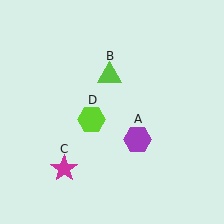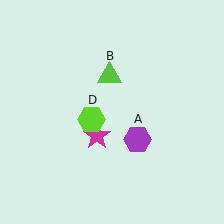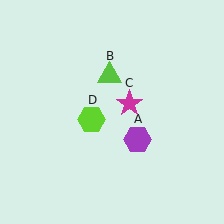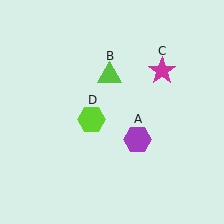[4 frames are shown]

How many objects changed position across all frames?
1 object changed position: magenta star (object C).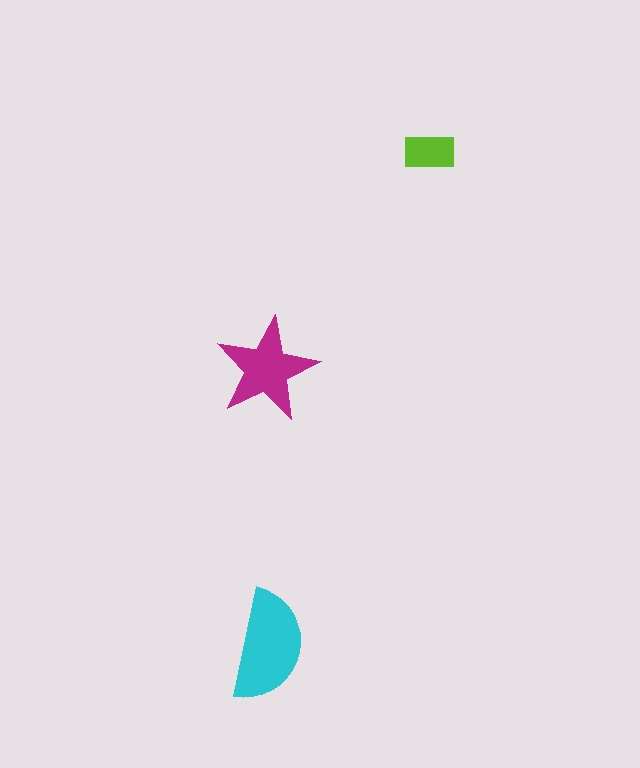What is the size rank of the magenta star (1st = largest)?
2nd.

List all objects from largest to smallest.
The cyan semicircle, the magenta star, the lime rectangle.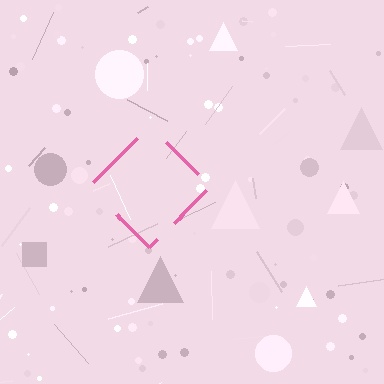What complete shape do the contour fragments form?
The contour fragments form a diamond.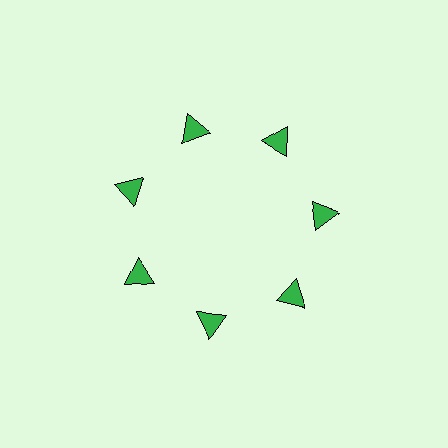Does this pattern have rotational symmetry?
Yes, this pattern has 7-fold rotational symmetry. It looks the same after rotating 51 degrees around the center.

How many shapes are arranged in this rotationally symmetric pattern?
There are 7 shapes, arranged in 7 groups of 1.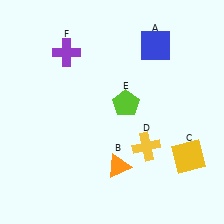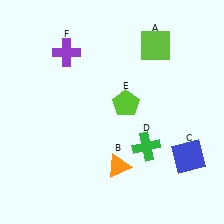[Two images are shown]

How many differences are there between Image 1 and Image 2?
There are 3 differences between the two images.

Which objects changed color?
A changed from blue to lime. C changed from yellow to blue. D changed from yellow to green.